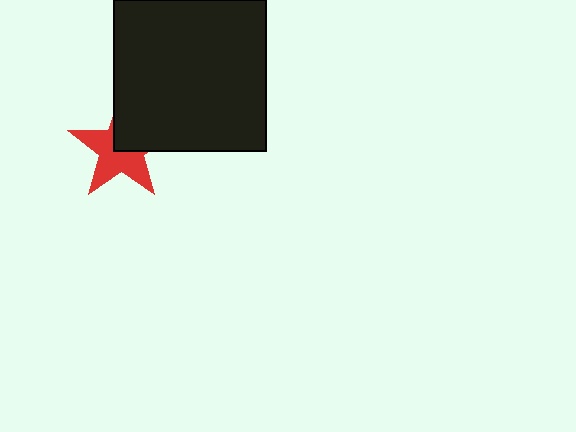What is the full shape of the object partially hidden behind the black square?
The partially hidden object is a red star.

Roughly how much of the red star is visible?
About half of it is visible (roughly 61%).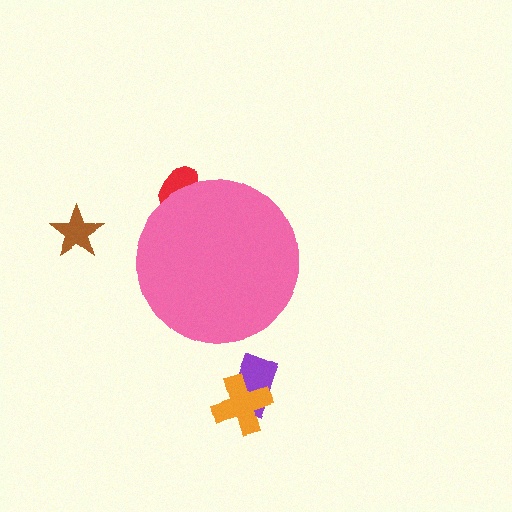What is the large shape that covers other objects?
A pink circle.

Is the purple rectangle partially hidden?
No, the purple rectangle is fully visible.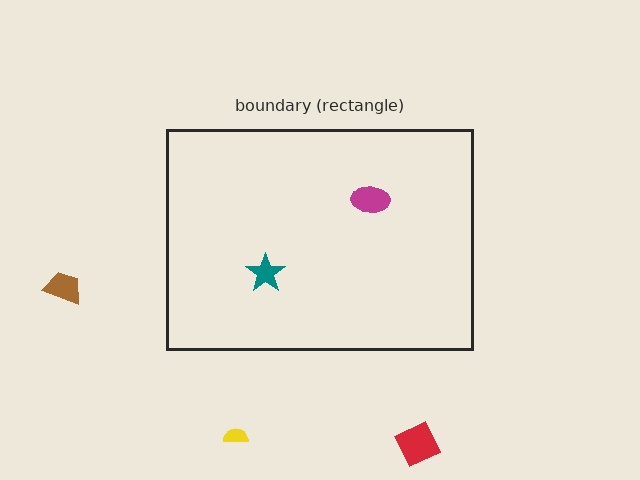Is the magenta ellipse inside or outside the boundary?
Inside.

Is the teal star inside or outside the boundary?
Inside.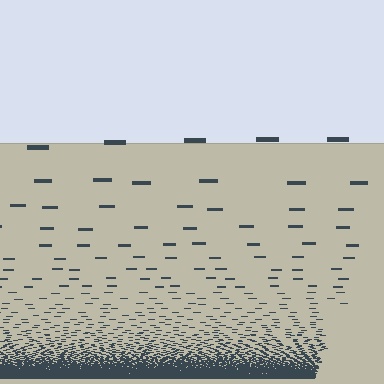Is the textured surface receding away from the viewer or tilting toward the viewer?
The surface appears to tilt toward the viewer. Texture elements get larger and sparser toward the top.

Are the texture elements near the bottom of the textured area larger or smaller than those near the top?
Smaller. The gradient is inverted — elements near the bottom are smaller and denser.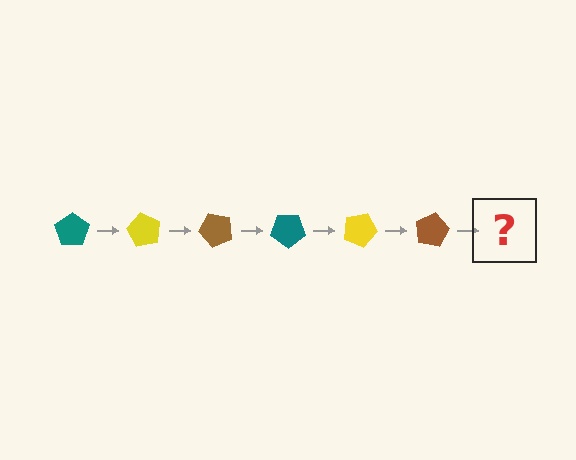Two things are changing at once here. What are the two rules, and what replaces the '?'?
The two rules are that it rotates 60 degrees each step and the color cycles through teal, yellow, and brown. The '?' should be a teal pentagon, rotated 360 degrees from the start.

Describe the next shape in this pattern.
It should be a teal pentagon, rotated 360 degrees from the start.